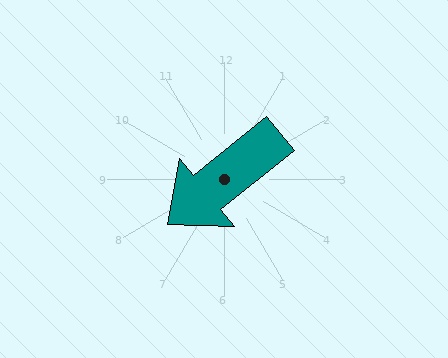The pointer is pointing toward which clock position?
Roughly 8 o'clock.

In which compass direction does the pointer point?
Southwest.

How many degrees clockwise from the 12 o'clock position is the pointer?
Approximately 231 degrees.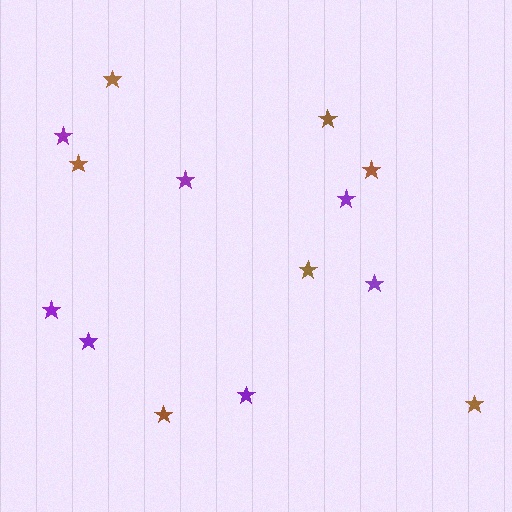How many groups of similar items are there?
There are 2 groups: one group of brown stars (7) and one group of purple stars (7).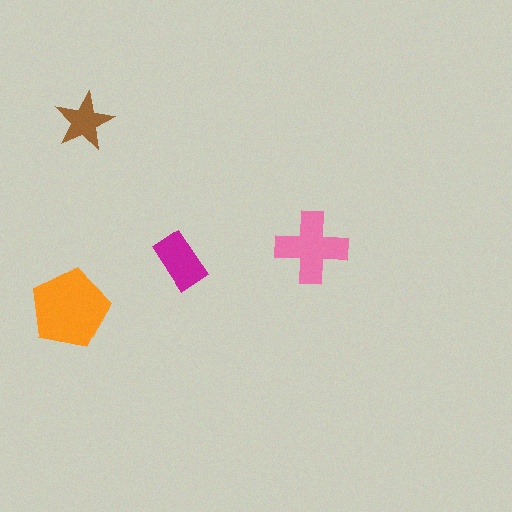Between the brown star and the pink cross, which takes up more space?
The pink cross.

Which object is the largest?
The orange pentagon.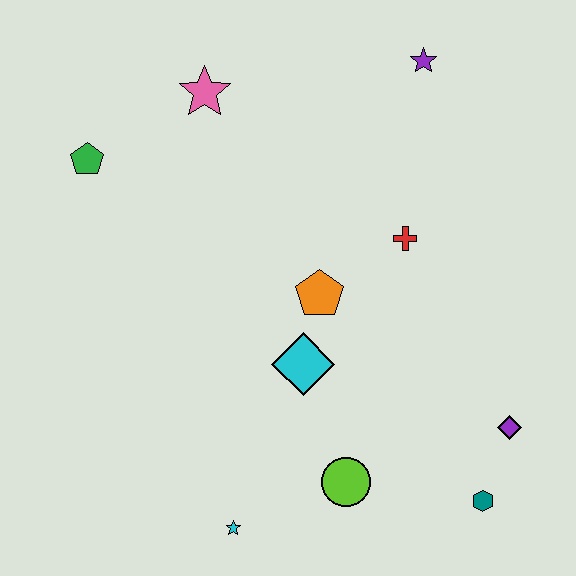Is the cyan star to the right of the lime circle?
No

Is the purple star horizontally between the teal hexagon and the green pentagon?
Yes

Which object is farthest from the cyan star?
The purple star is farthest from the cyan star.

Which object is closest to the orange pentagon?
The cyan diamond is closest to the orange pentagon.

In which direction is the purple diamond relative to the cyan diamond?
The purple diamond is to the right of the cyan diamond.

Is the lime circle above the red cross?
No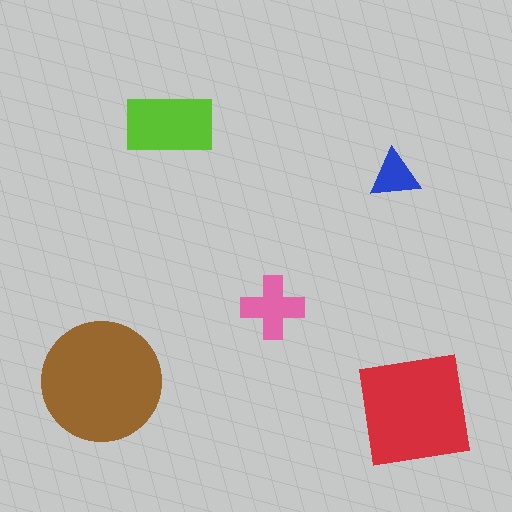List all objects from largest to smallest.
The brown circle, the red square, the lime rectangle, the pink cross, the blue triangle.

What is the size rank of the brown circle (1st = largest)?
1st.